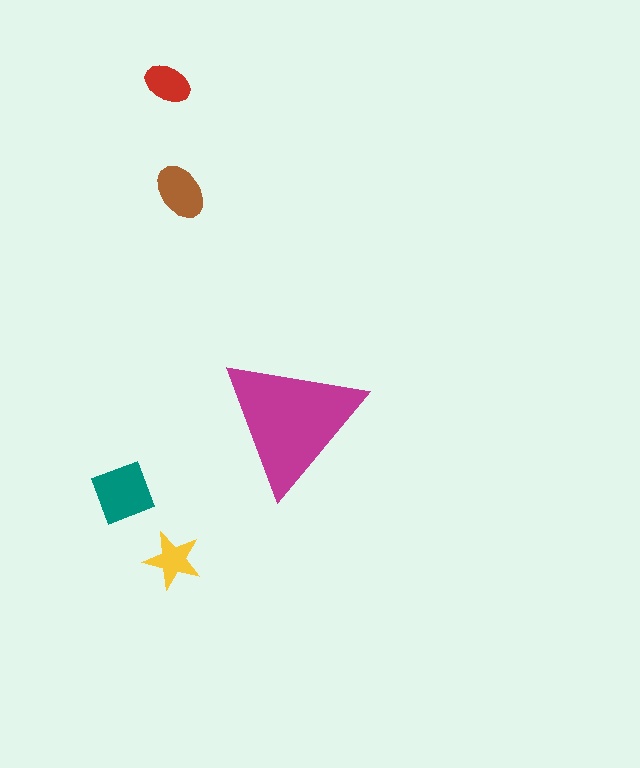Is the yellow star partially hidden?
No, the yellow star is fully visible.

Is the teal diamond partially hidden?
No, the teal diamond is fully visible.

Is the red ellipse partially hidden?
No, the red ellipse is fully visible.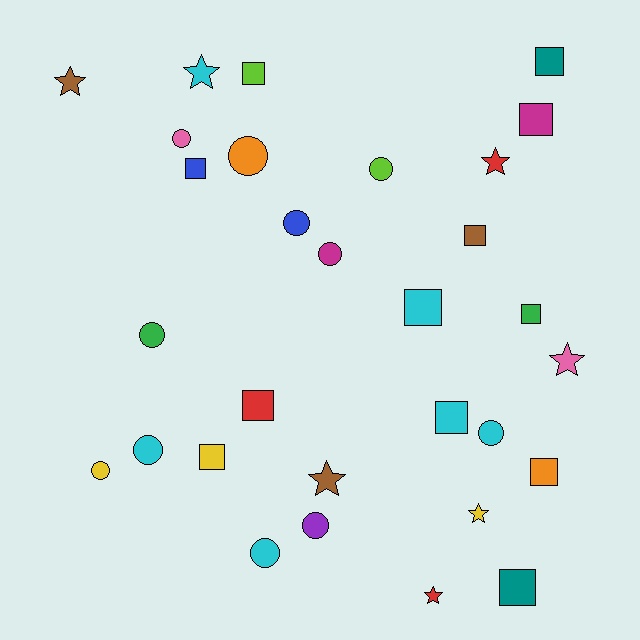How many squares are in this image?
There are 12 squares.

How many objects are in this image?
There are 30 objects.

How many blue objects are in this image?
There are 2 blue objects.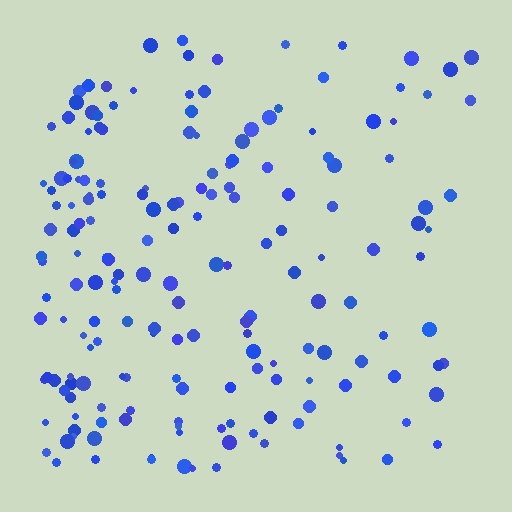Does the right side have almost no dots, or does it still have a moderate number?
Still a moderate number, just noticeably fewer than the left.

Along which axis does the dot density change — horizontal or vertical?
Horizontal.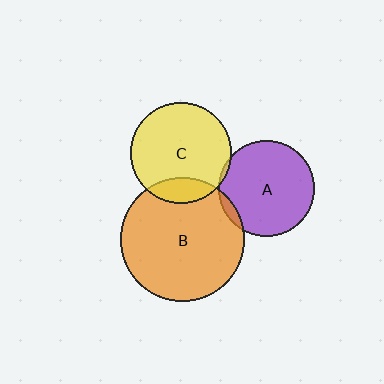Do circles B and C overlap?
Yes.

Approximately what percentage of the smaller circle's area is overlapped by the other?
Approximately 15%.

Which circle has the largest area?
Circle B (orange).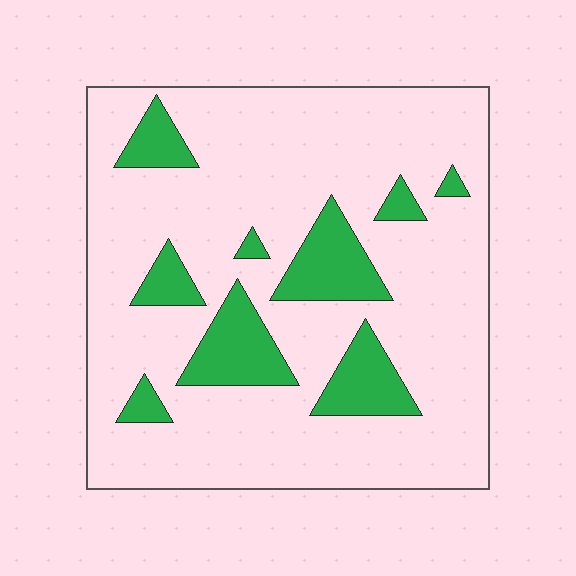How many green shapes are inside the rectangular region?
9.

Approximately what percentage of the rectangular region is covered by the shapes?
Approximately 20%.